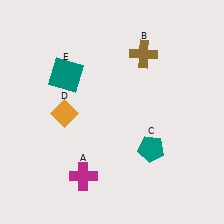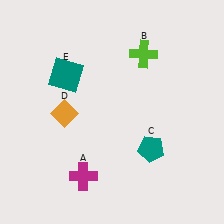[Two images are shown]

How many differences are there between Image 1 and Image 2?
There is 1 difference between the two images.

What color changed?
The cross (B) changed from brown in Image 1 to lime in Image 2.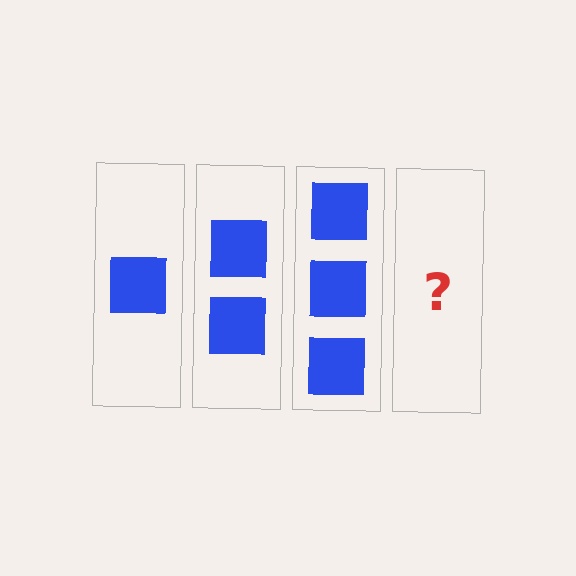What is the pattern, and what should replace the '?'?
The pattern is that each step adds one more square. The '?' should be 4 squares.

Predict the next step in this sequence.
The next step is 4 squares.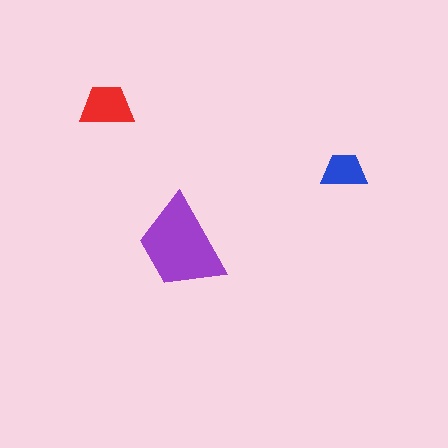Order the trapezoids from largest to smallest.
the purple one, the red one, the blue one.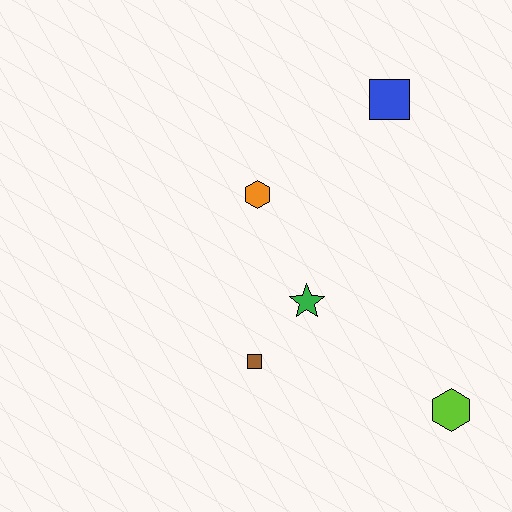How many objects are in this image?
There are 5 objects.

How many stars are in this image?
There is 1 star.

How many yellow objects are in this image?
There are no yellow objects.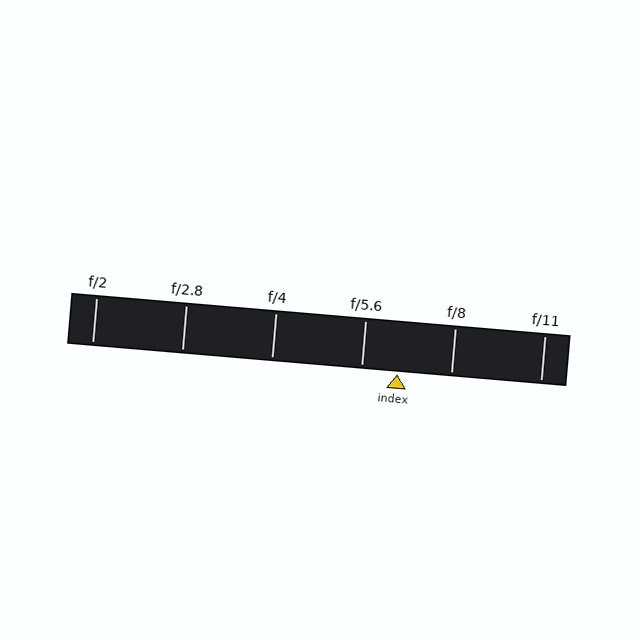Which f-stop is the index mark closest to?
The index mark is closest to f/5.6.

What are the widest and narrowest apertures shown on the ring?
The widest aperture shown is f/2 and the narrowest is f/11.